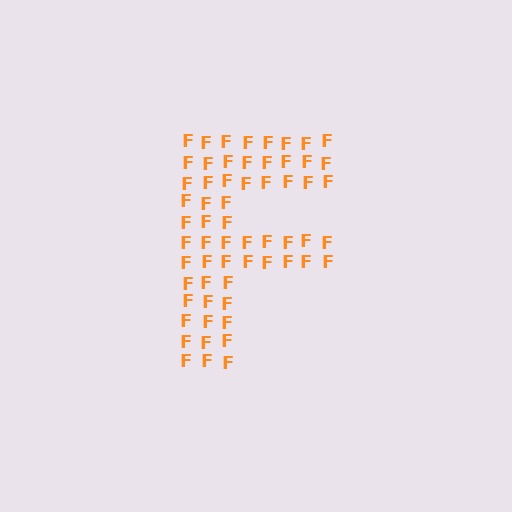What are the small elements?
The small elements are letter F's.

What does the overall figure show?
The overall figure shows the letter F.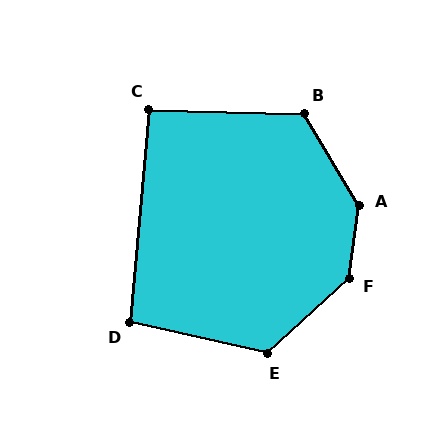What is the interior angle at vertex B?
Approximately 122 degrees (obtuse).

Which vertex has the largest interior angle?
A, at approximately 141 degrees.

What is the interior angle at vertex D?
Approximately 97 degrees (obtuse).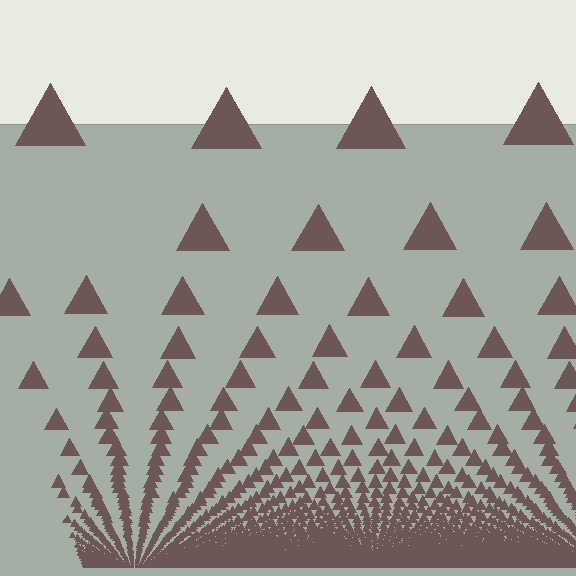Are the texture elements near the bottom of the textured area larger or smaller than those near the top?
Smaller. The gradient is inverted — elements near the bottom are smaller and denser.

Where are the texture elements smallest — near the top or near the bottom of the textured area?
Near the bottom.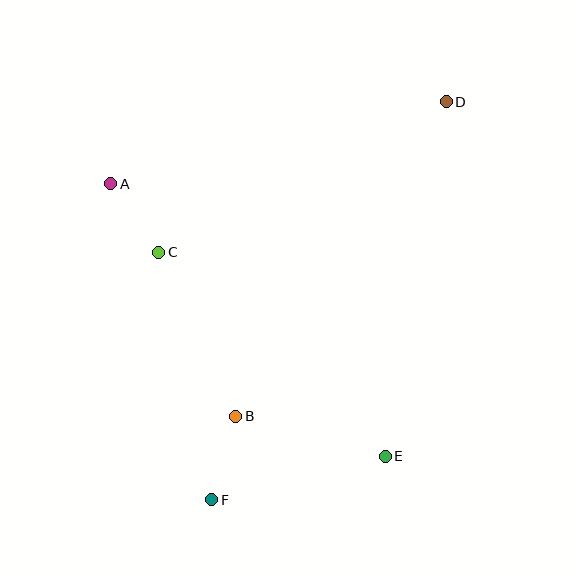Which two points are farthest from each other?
Points D and F are farthest from each other.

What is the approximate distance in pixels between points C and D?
The distance between C and D is approximately 325 pixels.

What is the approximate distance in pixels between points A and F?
The distance between A and F is approximately 332 pixels.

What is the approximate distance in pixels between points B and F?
The distance between B and F is approximately 87 pixels.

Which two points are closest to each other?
Points A and C are closest to each other.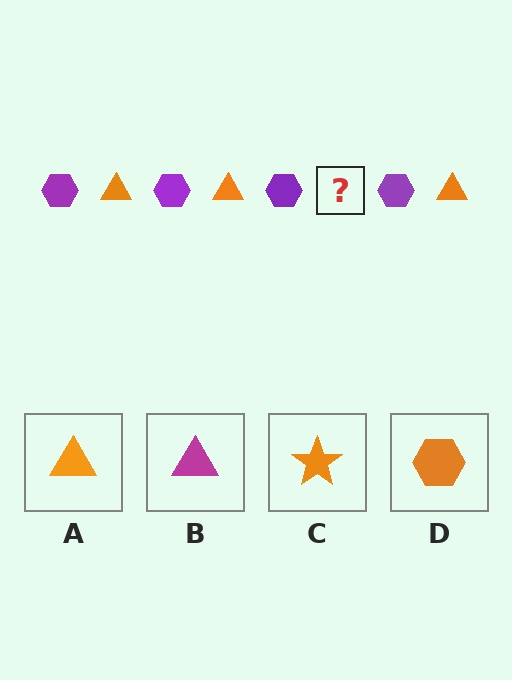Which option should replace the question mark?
Option A.